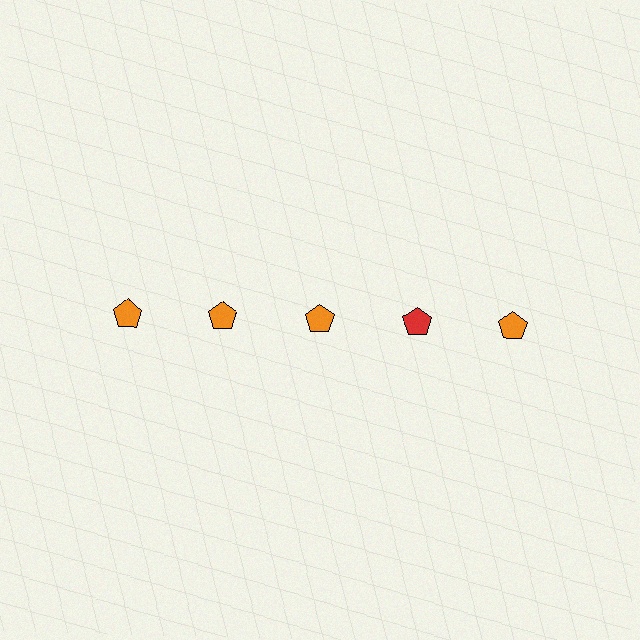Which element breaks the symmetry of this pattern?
The red pentagon in the top row, second from right column breaks the symmetry. All other shapes are orange pentagons.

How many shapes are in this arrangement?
There are 5 shapes arranged in a grid pattern.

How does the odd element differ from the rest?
It has a different color: red instead of orange.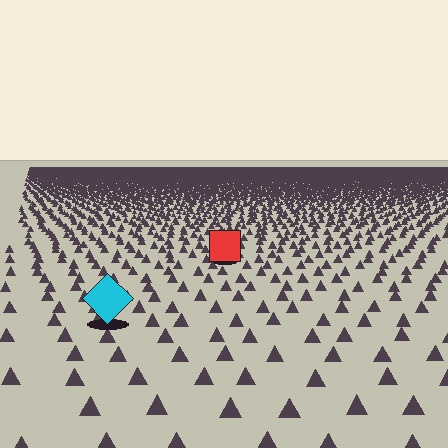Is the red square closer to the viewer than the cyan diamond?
No. The cyan diamond is closer — you can tell from the texture gradient: the ground texture is coarser near it.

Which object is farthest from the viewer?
The red square is farthest from the viewer. It appears smaller and the ground texture around it is denser.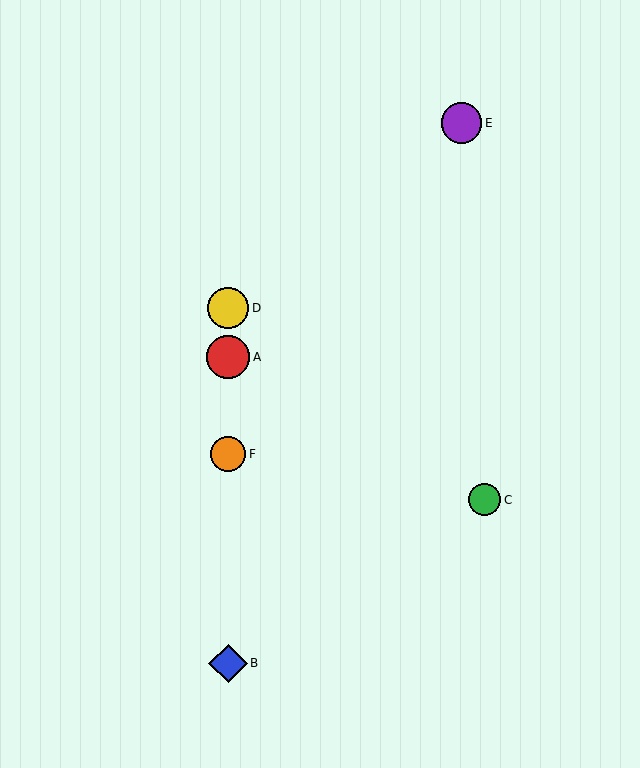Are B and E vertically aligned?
No, B is at x≈228 and E is at x≈462.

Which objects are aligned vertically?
Objects A, B, D, F are aligned vertically.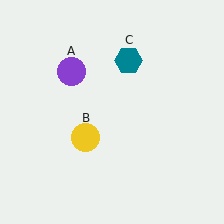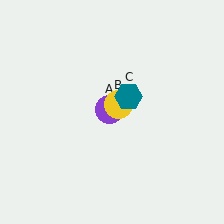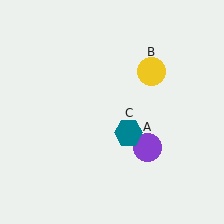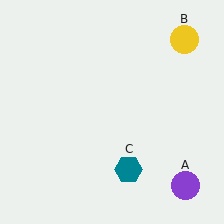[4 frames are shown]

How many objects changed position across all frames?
3 objects changed position: purple circle (object A), yellow circle (object B), teal hexagon (object C).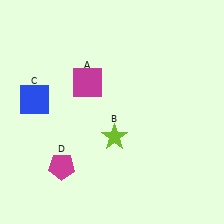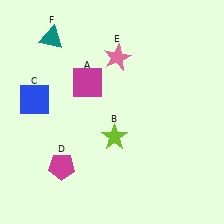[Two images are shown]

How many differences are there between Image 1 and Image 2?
There are 2 differences between the two images.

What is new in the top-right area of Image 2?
A pink star (E) was added in the top-right area of Image 2.